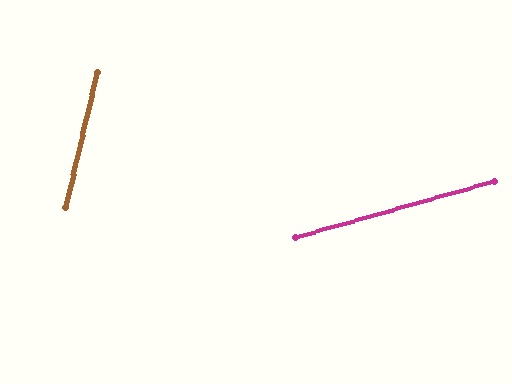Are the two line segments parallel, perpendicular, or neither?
Neither parallel nor perpendicular — they differ by about 61°.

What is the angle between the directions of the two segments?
Approximately 61 degrees.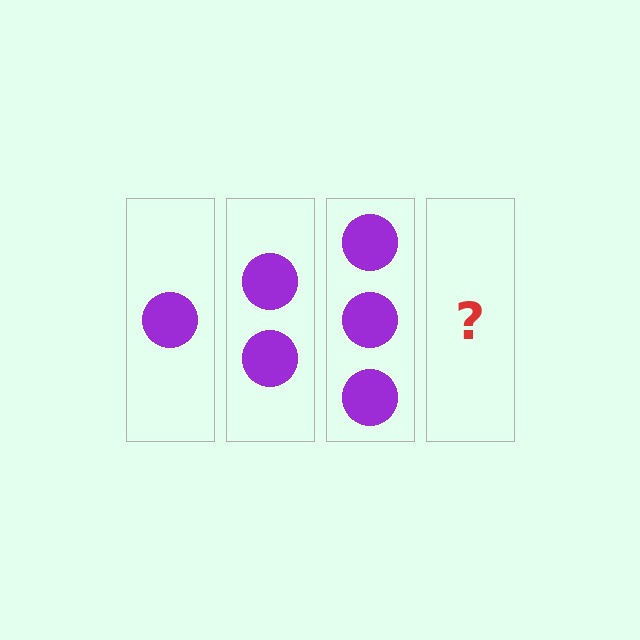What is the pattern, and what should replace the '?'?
The pattern is that each step adds one more circle. The '?' should be 4 circles.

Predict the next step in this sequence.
The next step is 4 circles.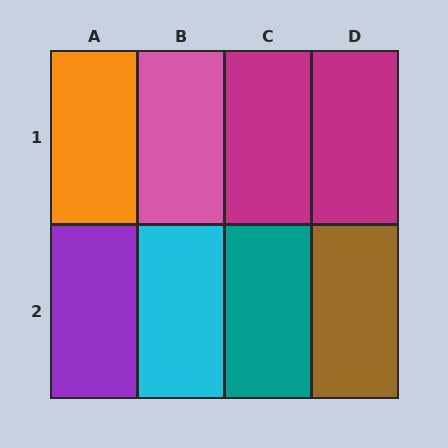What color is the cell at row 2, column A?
Purple.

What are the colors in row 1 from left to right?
Orange, pink, magenta, magenta.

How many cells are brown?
1 cell is brown.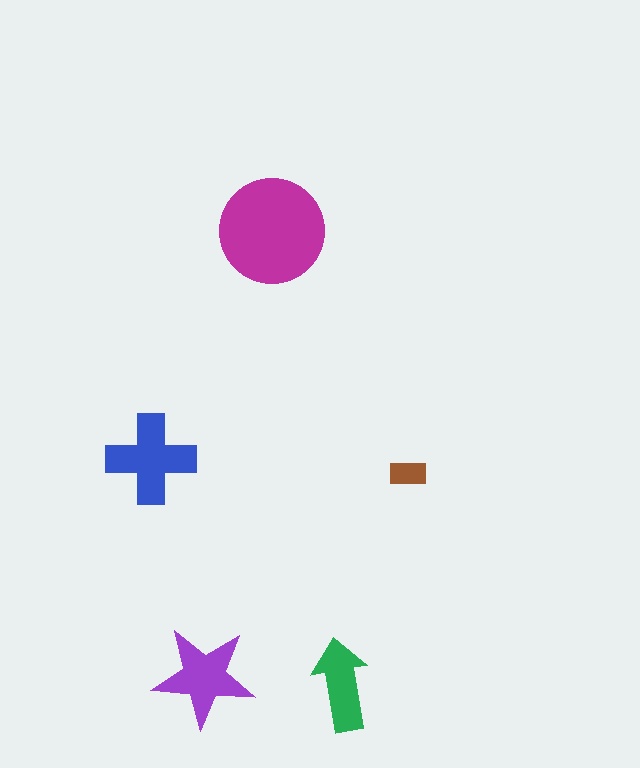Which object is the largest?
The magenta circle.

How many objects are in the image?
There are 5 objects in the image.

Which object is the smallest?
The brown rectangle.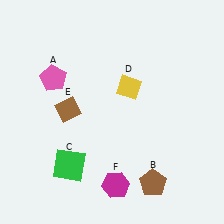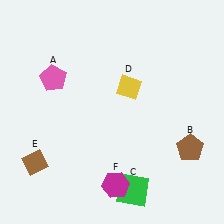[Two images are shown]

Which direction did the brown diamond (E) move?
The brown diamond (E) moved down.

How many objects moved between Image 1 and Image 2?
3 objects moved between the two images.